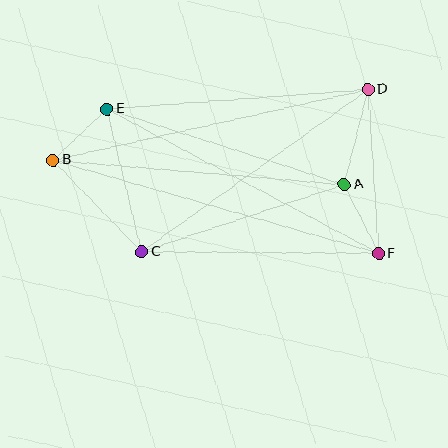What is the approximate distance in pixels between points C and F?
The distance between C and F is approximately 237 pixels.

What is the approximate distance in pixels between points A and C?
The distance between A and C is approximately 213 pixels.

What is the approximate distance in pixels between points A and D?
The distance between A and D is approximately 98 pixels.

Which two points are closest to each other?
Points B and E are closest to each other.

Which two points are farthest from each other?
Points B and F are farthest from each other.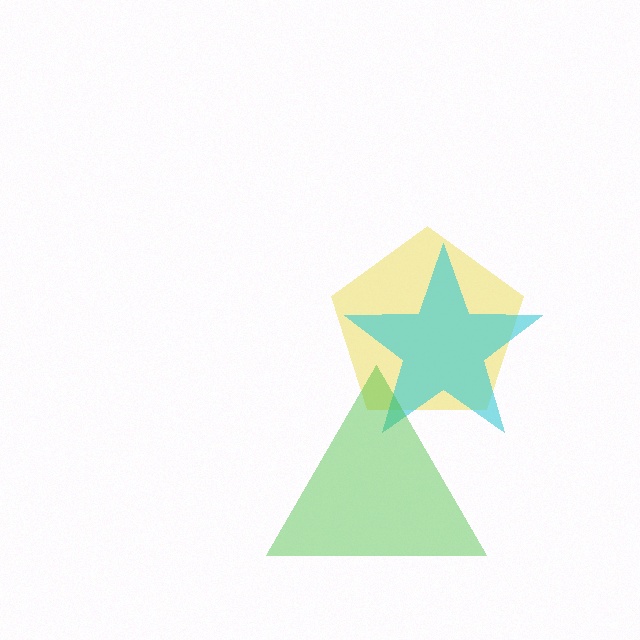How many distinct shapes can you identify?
There are 3 distinct shapes: a yellow pentagon, a cyan star, a green triangle.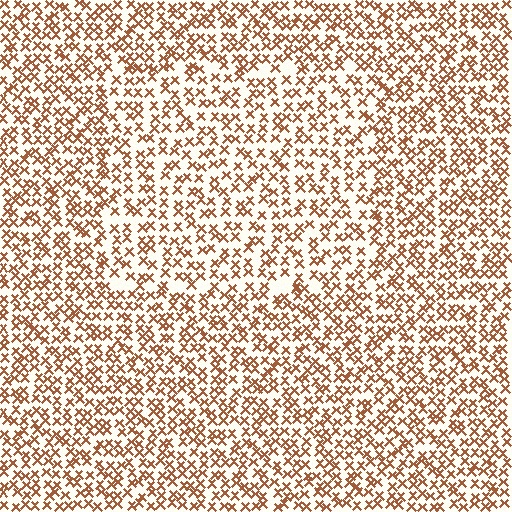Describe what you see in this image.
The image contains small brown elements arranged at two different densities. A rectangle-shaped region is visible where the elements are less densely packed than the surrounding area.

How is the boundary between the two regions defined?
The boundary is defined by a change in element density (approximately 1.4x ratio). All elements are the same color, size, and shape.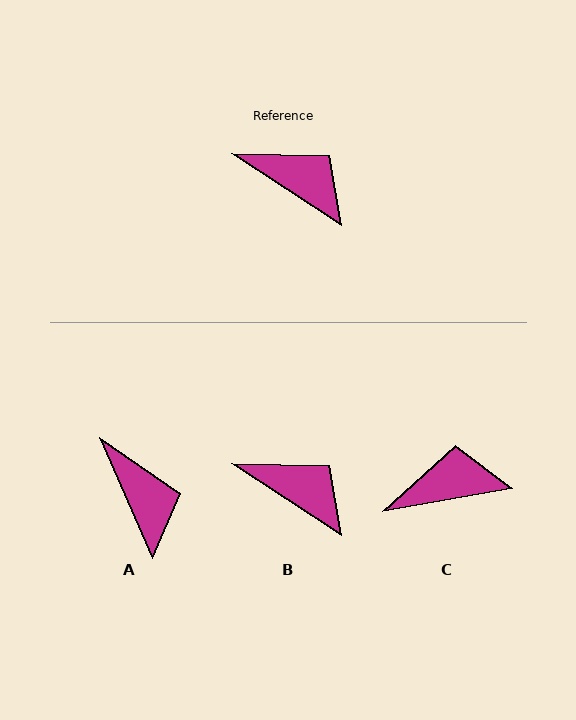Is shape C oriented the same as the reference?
No, it is off by about 43 degrees.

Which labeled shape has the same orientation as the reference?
B.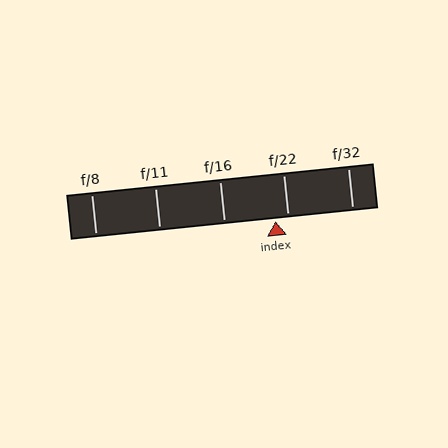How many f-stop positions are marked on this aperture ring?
There are 5 f-stop positions marked.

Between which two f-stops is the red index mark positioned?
The index mark is between f/16 and f/22.